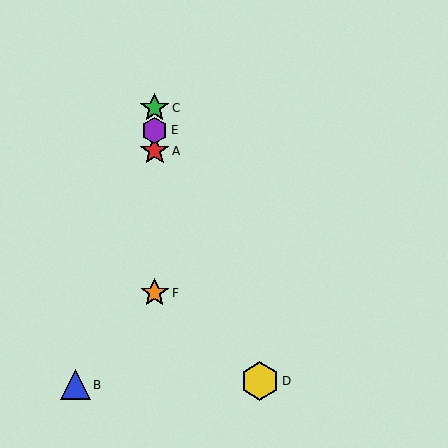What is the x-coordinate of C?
Object C is at x≈155.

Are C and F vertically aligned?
Yes, both are at x≈155.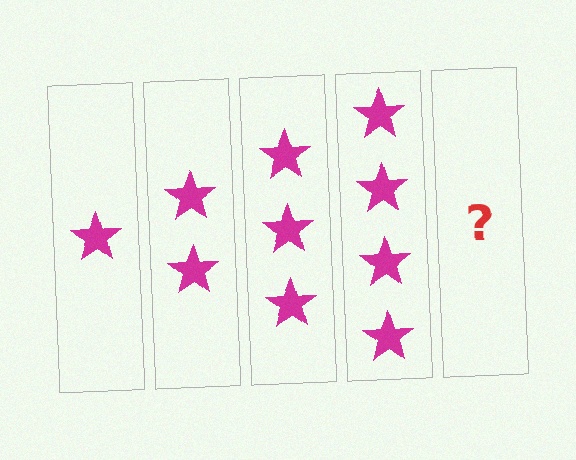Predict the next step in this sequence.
The next step is 5 stars.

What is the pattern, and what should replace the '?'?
The pattern is that each step adds one more star. The '?' should be 5 stars.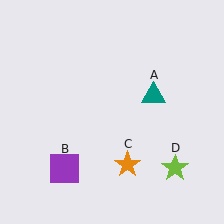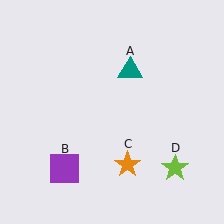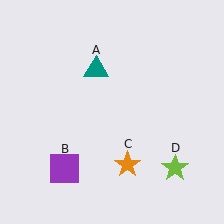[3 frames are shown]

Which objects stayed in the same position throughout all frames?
Purple square (object B) and orange star (object C) and lime star (object D) remained stationary.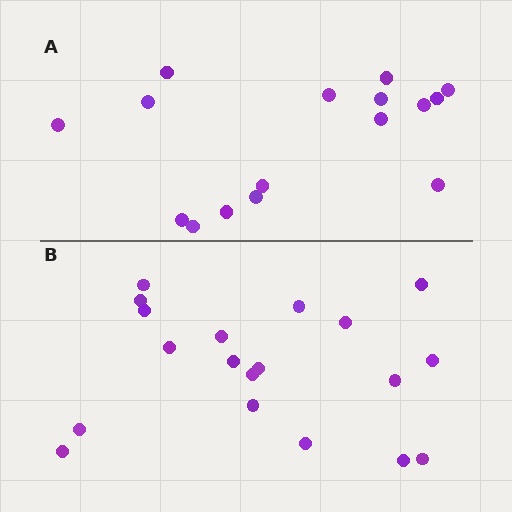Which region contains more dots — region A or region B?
Region B (the bottom region) has more dots.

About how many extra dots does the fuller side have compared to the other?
Region B has just a few more — roughly 2 or 3 more dots than region A.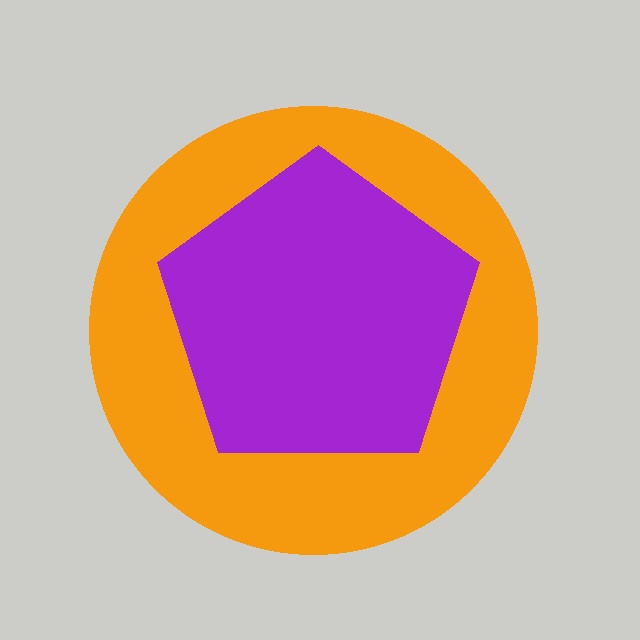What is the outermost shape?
The orange circle.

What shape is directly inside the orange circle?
The purple pentagon.